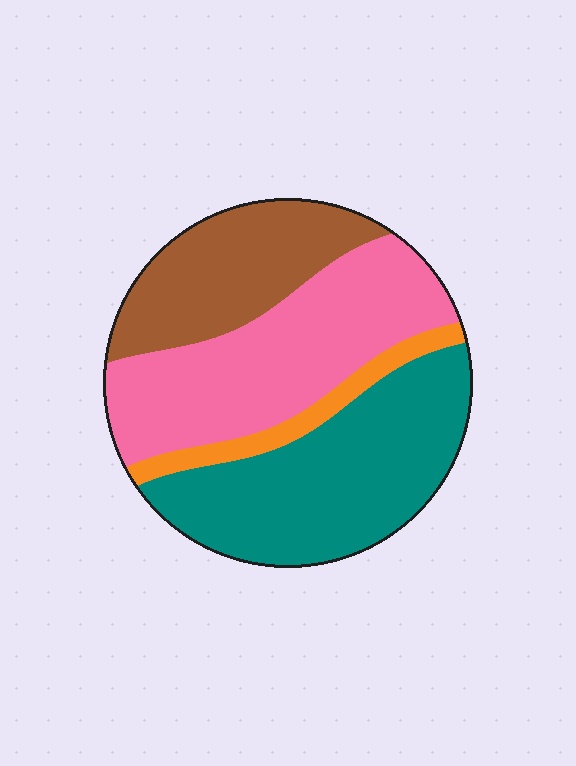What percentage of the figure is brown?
Brown takes up about one fifth (1/5) of the figure.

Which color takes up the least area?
Orange, at roughly 5%.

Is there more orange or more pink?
Pink.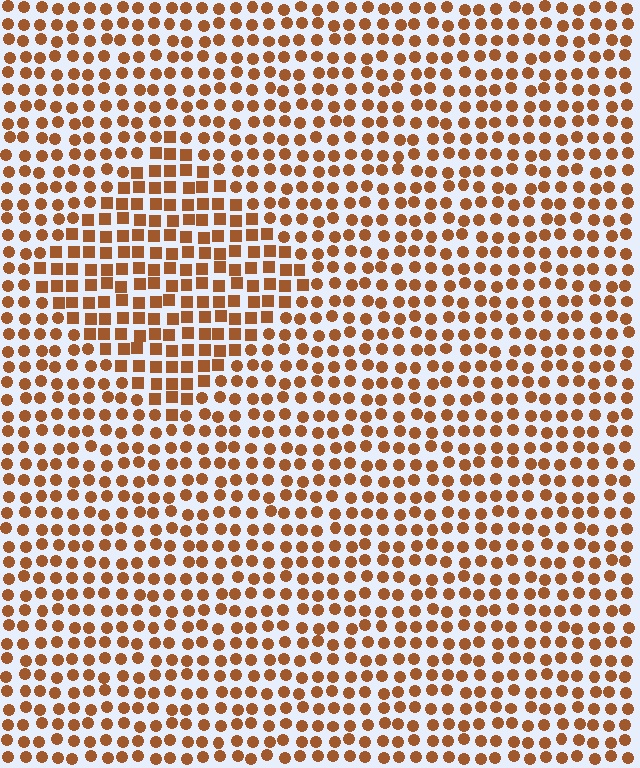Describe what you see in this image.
The image is filled with small brown elements arranged in a uniform grid. A diamond-shaped region contains squares, while the surrounding area contains circles. The boundary is defined purely by the change in element shape.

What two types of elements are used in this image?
The image uses squares inside the diamond region and circles outside it.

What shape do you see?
I see a diamond.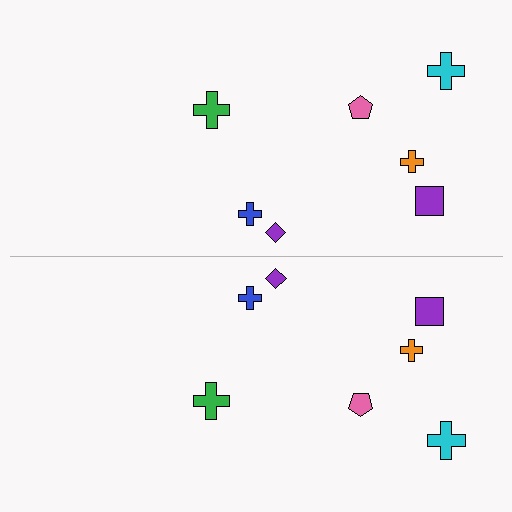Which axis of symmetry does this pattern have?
The pattern has a horizontal axis of symmetry running through the center of the image.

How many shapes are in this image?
There are 14 shapes in this image.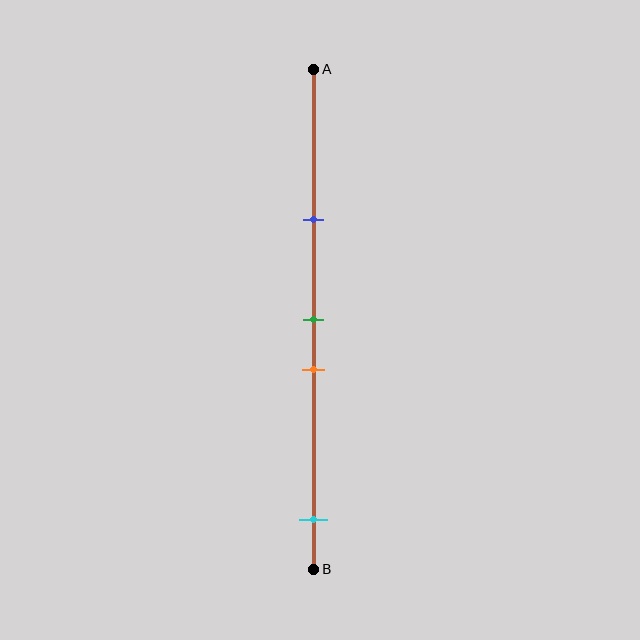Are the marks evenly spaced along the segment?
No, the marks are not evenly spaced.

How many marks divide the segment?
There are 4 marks dividing the segment.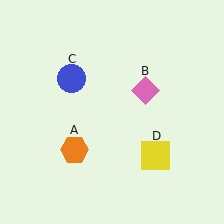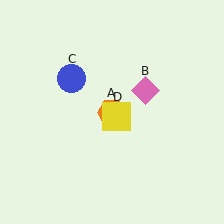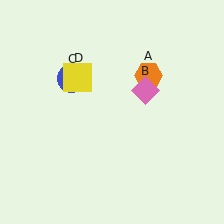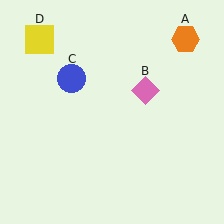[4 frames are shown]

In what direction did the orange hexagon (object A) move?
The orange hexagon (object A) moved up and to the right.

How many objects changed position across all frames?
2 objects changed position: orange hexagon (object A), yellow square (object D).